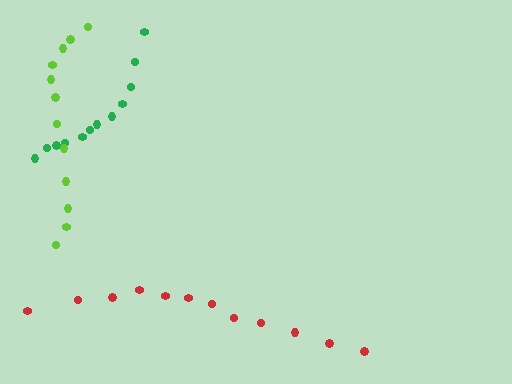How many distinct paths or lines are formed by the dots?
There are 3 distinct paths.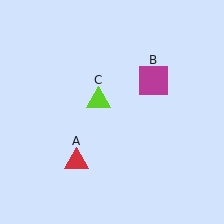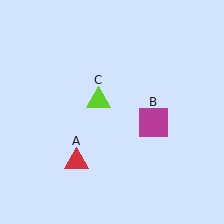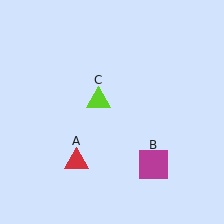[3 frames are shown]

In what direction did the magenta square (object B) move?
The magenta square (object B) moved down.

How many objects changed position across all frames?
1 object changed position: magenta square (object B).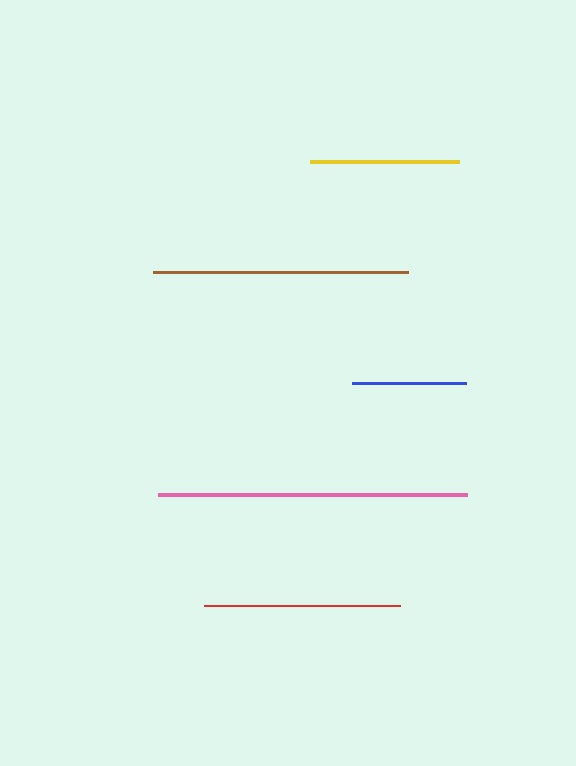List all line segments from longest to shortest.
From longest to shortest: pink, brown, red, yellow, blue.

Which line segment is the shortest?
The blue line is the shortest at approximately 114 pixels.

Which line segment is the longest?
The pink line is the longest at approximately 309 pixels.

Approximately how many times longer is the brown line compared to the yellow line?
The brown line is approximately 1.7 times the length of the yellow line.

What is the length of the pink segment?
The pink segment is approximately 309 pixels long.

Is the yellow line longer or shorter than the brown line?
The brown line is longer than the yellow line.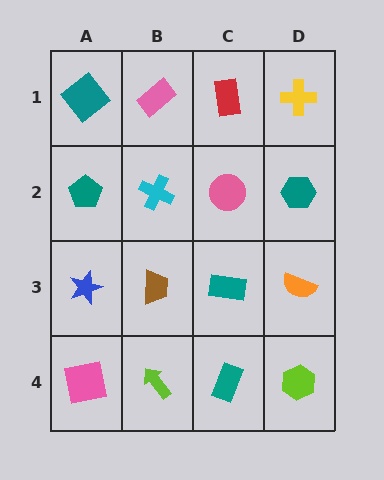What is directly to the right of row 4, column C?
A lime hexagon.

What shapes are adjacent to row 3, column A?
A teal pentagon (row 2, column A), a pink square (row 4, column A), a brown trapezoid (row 3, column B).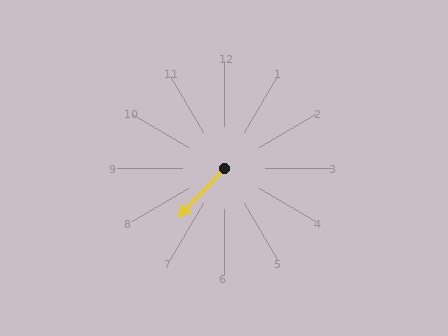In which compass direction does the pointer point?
Southwest.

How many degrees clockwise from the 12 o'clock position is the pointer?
Approximately 223 degrees.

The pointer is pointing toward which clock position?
Roughly 7 o'clock.